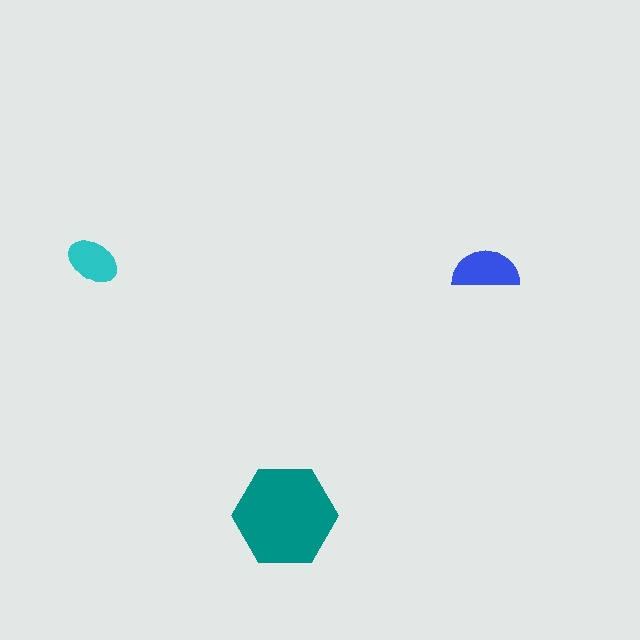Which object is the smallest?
The cyan ellipse.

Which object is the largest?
The teal hexagon.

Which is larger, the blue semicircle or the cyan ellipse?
The blue semicircle.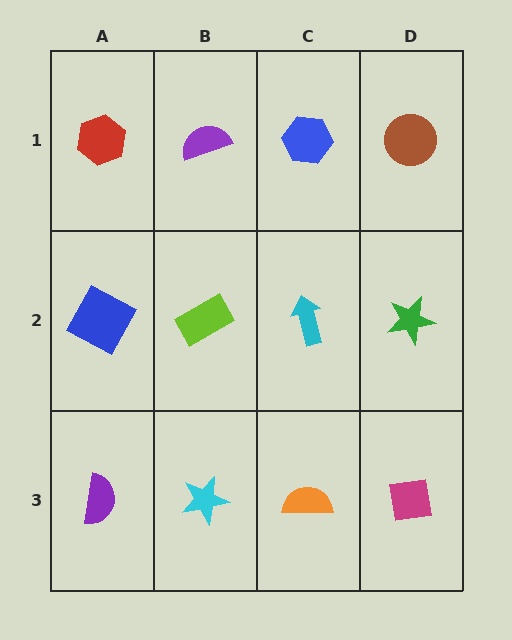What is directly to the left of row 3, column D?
An orange semicircle.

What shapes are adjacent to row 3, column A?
A blue square (row 2, column A), a cyan star (row 3, column B).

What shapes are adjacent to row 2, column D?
A brown circle (row 1, column D), a magenta square (row 3, column D), a cyan arrow (row 2, column C).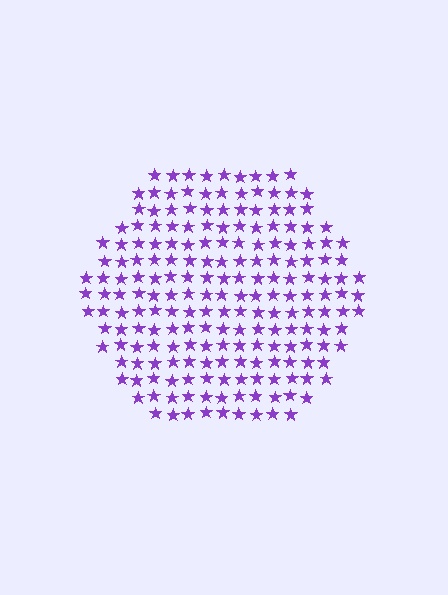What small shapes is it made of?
It is made of small stars.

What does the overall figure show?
The overall figure shows a hexagon.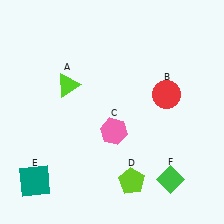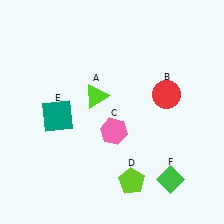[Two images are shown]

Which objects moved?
The objects that moved are: the lime triangle (A), the teal square (E).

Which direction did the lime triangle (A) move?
The lime triangle (A) moved right.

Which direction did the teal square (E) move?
The teal square (E) moved up.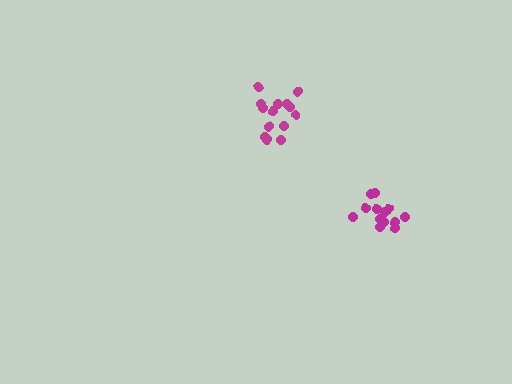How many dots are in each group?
Group 1: 13 dots, Group 2: 14 dots (27 total).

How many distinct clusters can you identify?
There are 2 distinct clusters.